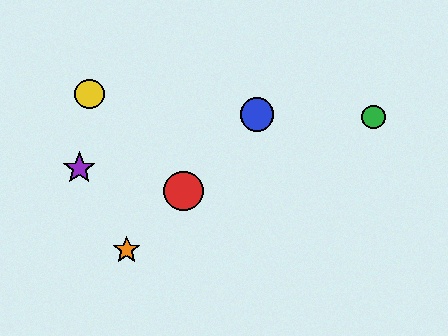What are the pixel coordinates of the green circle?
The green circle is at (374, 117).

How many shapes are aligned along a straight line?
3 shapes (the red circle, the blue circle, the orange star) are aligned along a straight line.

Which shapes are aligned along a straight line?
The red circle, the blue circle, the orange star are aligned along a straight line.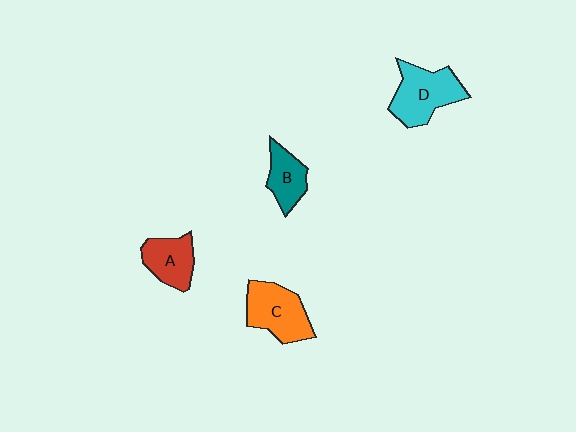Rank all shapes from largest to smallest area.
From largest to smallest: D (cyan), C (orange), A (red), B (teal).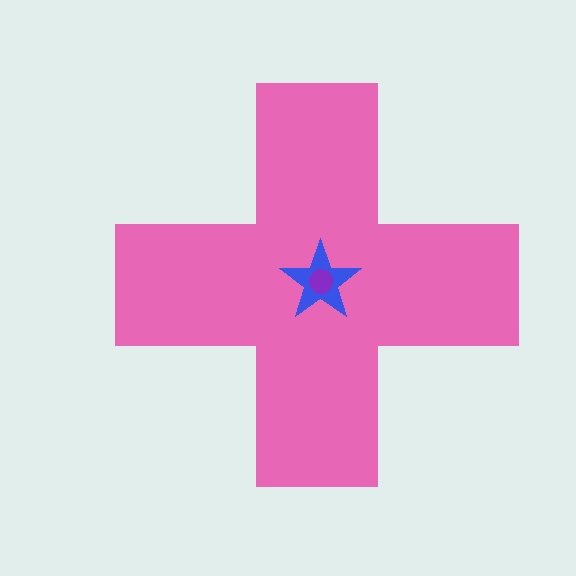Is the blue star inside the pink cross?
Yes.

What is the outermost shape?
The pink cross.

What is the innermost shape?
The purple circle.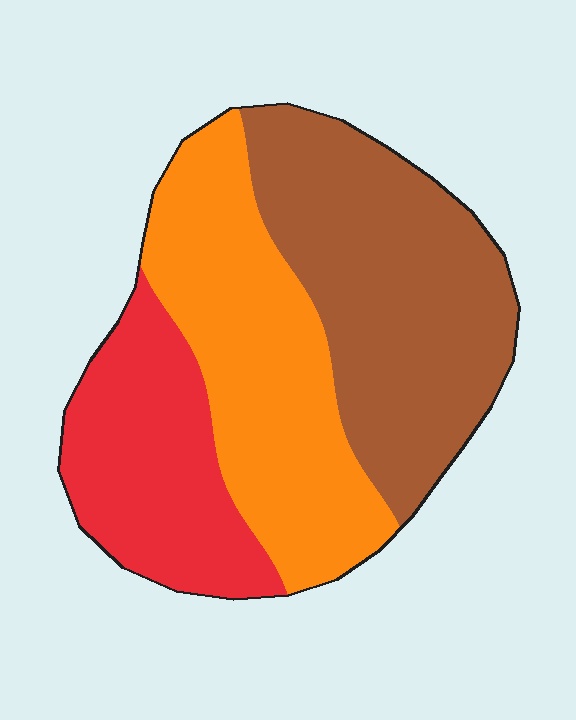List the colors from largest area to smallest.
From largest to smallest: brown, orange, red.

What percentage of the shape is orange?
Orange takes up about three eighths (3/8) of the shape.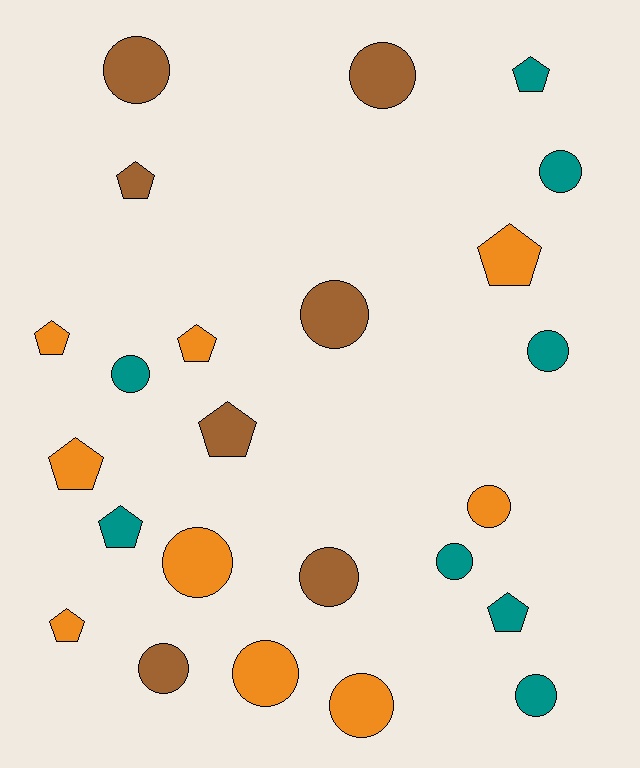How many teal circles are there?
There are 5 teal circles.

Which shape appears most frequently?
Circle, with 14 objects.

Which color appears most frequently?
Orange, with 9 objects.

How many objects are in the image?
There are 24 objects.